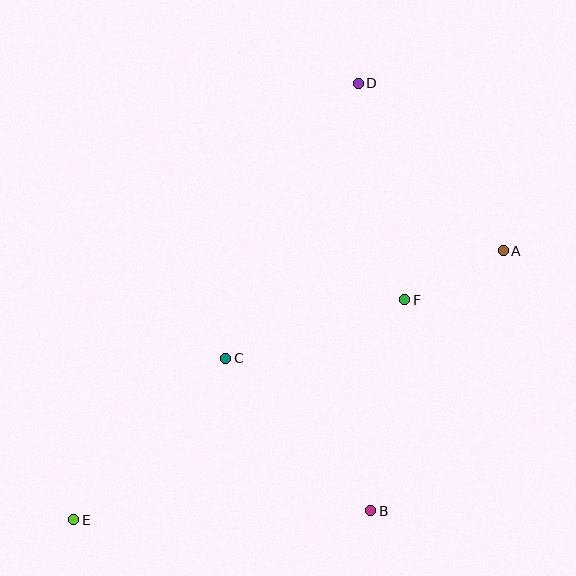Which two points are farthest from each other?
Points D and E are farthest from each other.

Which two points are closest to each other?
Points A and F are closest to each other.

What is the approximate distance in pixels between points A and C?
The distance between A and C is approximately 298 pixels.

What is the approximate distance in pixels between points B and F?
The distance between B and F is approximately 214 pixels.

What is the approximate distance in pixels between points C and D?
The distance between C and D is approximately 305 pixels.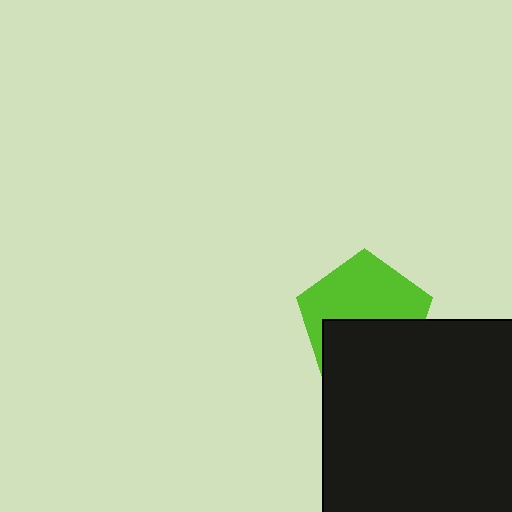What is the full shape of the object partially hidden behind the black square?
The partially hidden object is a lime pentagon.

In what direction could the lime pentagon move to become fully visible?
The lime pentagon could move up. That would shift it out from behind the black square entirely.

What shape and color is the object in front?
The object in front is a black square.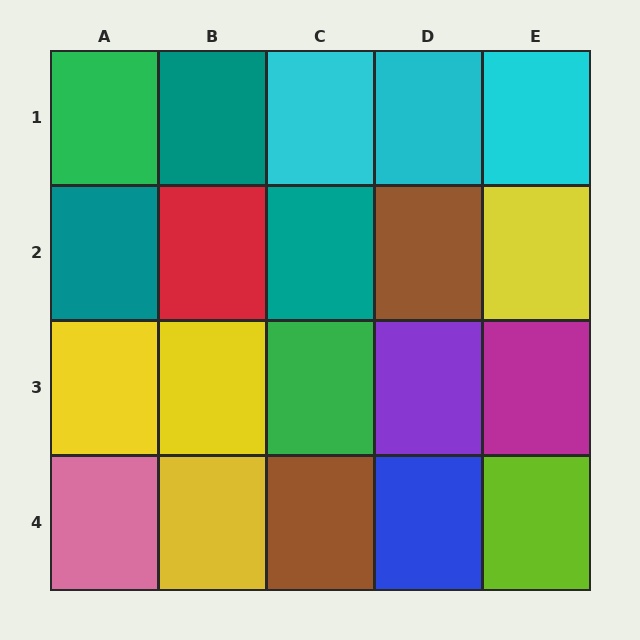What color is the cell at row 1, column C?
Cyan.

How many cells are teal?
3 cells are teal.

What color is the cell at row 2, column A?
Teal.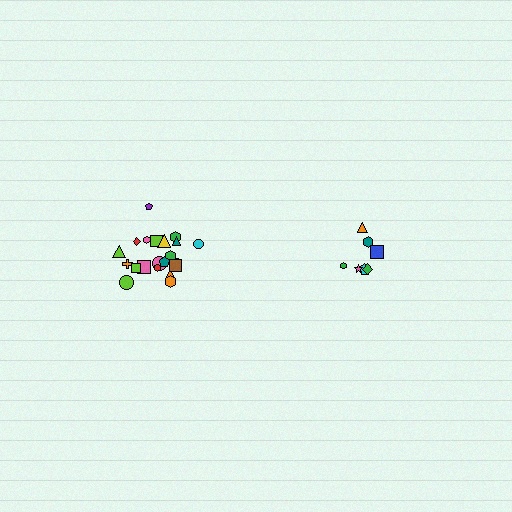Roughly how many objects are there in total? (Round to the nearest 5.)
Roughly 30 objects in total.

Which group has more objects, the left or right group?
The left group.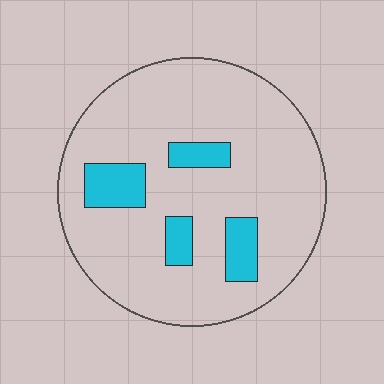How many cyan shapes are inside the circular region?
4.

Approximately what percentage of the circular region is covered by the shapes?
Approximately 15%.